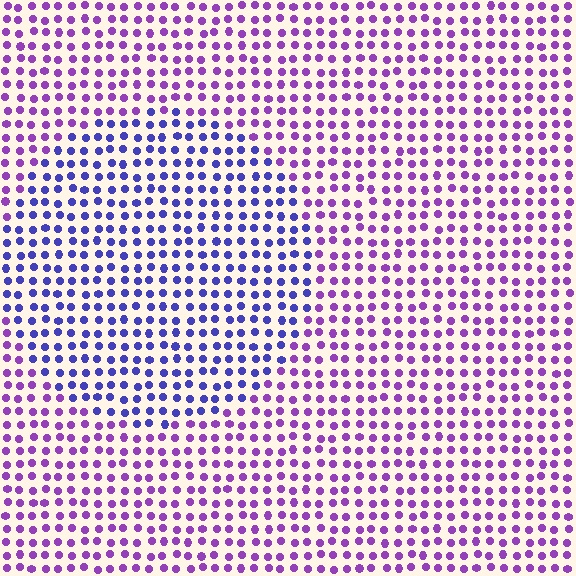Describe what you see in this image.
The image is filled with small purple elements in a uniform arrangement. A circle-shaped region is visible where the elements are tinted to a slightly different hue, forming a subtle color boundary.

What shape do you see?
I see a circle.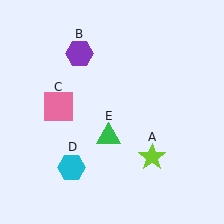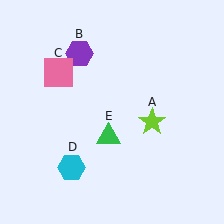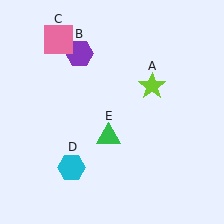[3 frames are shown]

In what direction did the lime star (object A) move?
The lime star (object A) moved up.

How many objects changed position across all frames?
2 objects changed position: lime star (object A), pink square (object C).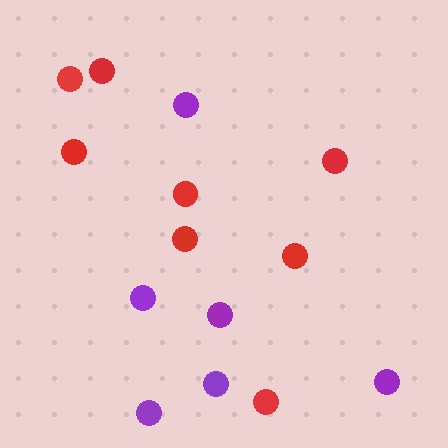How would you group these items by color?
There are 2 groups: one group of red circles (8) and one group of purple circles (6).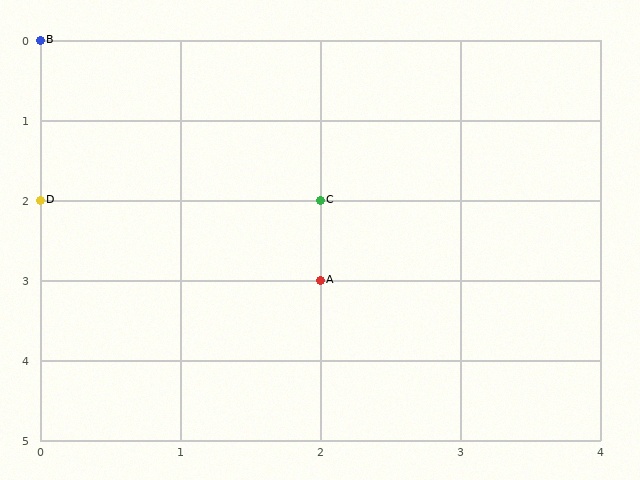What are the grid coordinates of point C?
Point C is at grid coordinates (2, 2).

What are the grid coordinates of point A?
Point A is at grid coordinates (2, 3).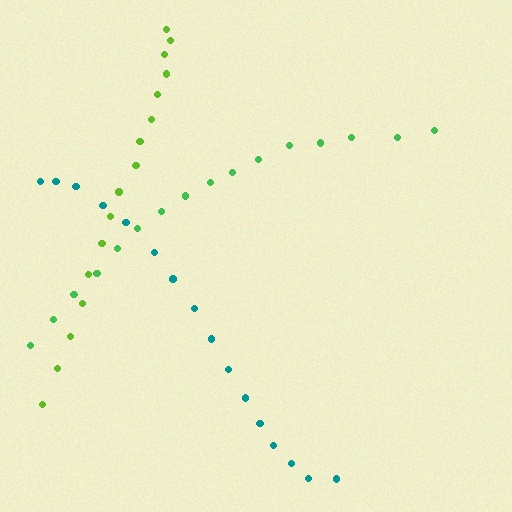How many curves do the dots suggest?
There are 3 distinct paths.